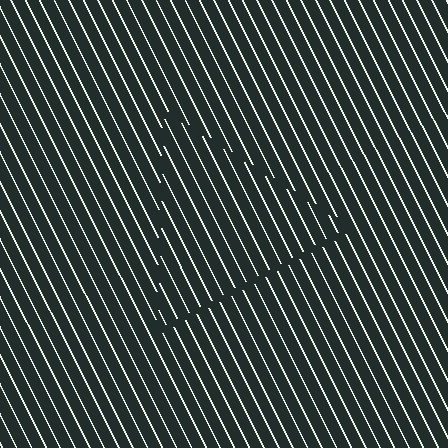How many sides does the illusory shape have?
3 sides — the line-ends trace a triangle.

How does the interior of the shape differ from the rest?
The interior of the shape contains the same grating, shifted by half a period — the contour is defined by the phase discontinuity where line-ends from the inner and outer gratings abut.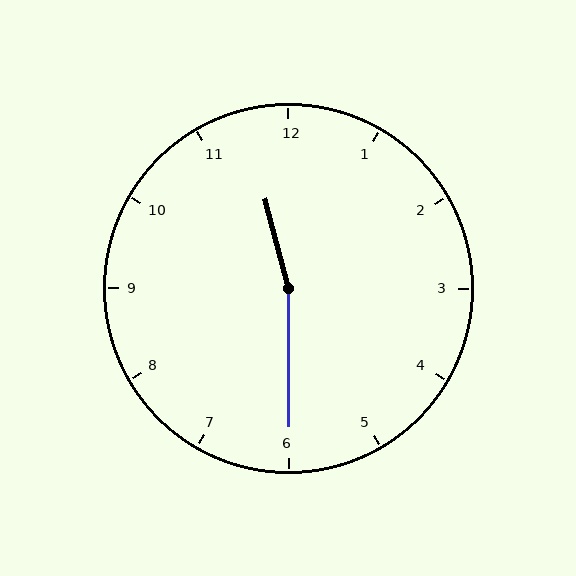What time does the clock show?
11:30.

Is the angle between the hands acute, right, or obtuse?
It is obtuse.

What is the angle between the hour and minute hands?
Approximately 165 degrees.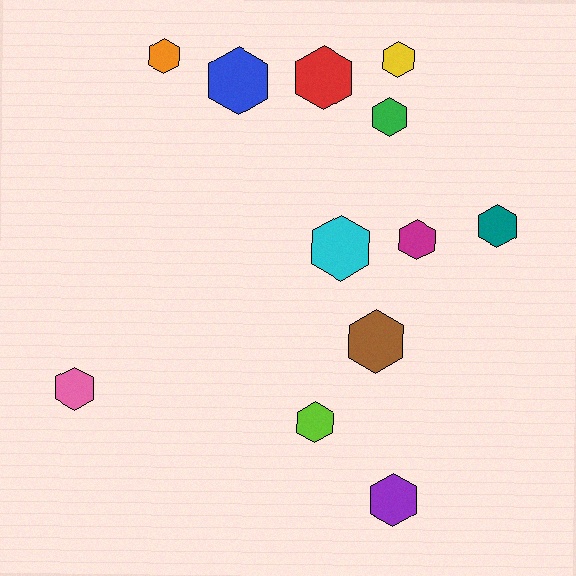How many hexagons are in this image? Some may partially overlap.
There are 12 hexagons.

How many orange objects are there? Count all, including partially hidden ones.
There is 1 orange object.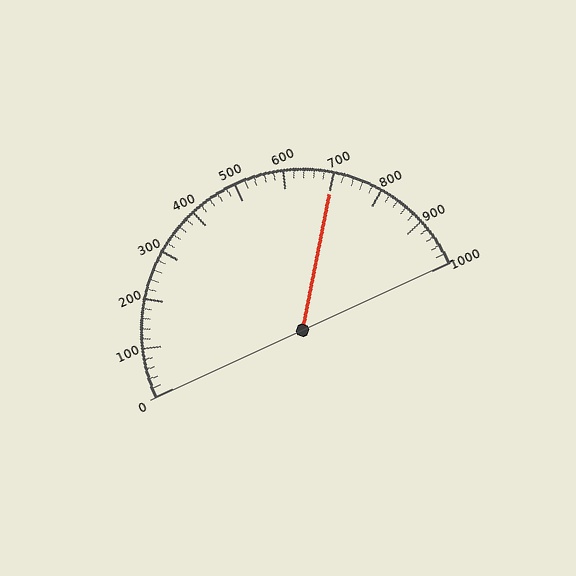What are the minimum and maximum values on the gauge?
The gauge ranges from 0 to 1000.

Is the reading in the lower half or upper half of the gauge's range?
The reading is in the upper half of the range (0 to 1000).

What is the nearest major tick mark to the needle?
The nearest major tick mark is 700.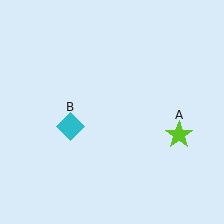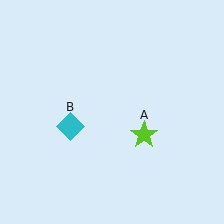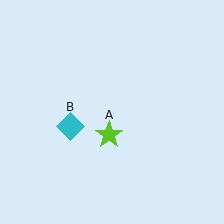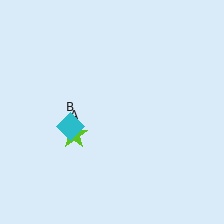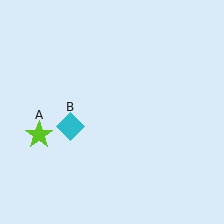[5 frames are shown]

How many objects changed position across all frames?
1 object changed position: lime star (object A).